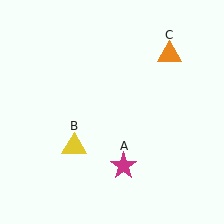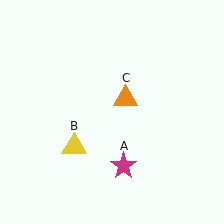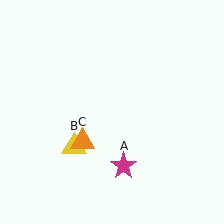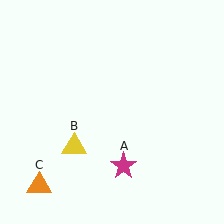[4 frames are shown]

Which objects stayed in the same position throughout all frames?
Magenta star (object A) and yellow triangle (object B) remained stationary.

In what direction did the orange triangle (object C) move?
The orange triangle (object C) moved down and to the left.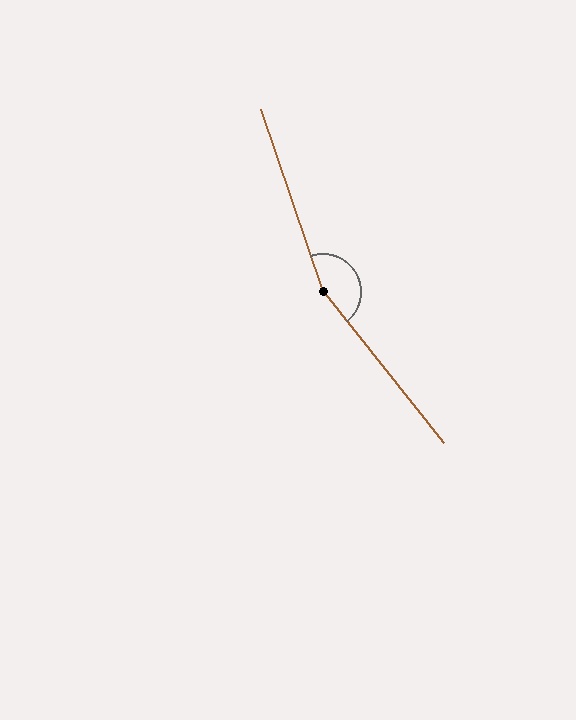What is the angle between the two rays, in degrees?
Approximately 160 degrees.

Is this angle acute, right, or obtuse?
It is obtuse.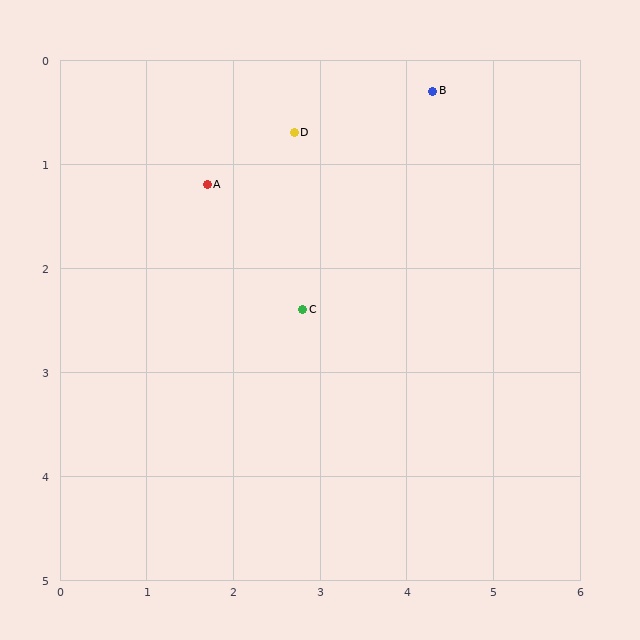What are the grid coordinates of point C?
Point C is at approximately (2.8, 2.4).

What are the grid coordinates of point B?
Point B is at approximately (4.3, 0.3).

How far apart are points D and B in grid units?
Points D and B are about 1.6 grid units apart.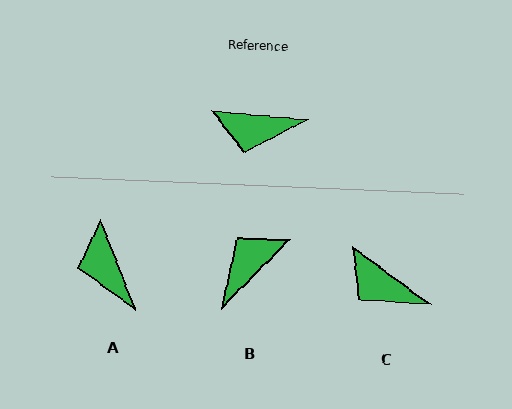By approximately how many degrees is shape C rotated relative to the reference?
Approximately 31 degrees clockwise.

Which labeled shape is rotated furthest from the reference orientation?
B, about 129 degrees away.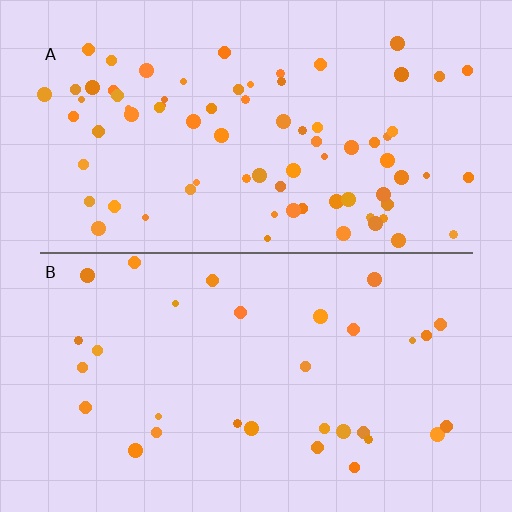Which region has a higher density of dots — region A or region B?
A (the top).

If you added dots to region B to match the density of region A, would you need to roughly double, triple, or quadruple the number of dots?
Approximately double.